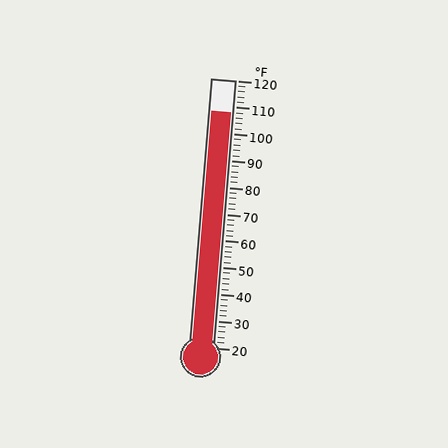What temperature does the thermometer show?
The thermometer shows approximately 108°F.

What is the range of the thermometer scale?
The thermometer scale ranges from 20°F to 120°F.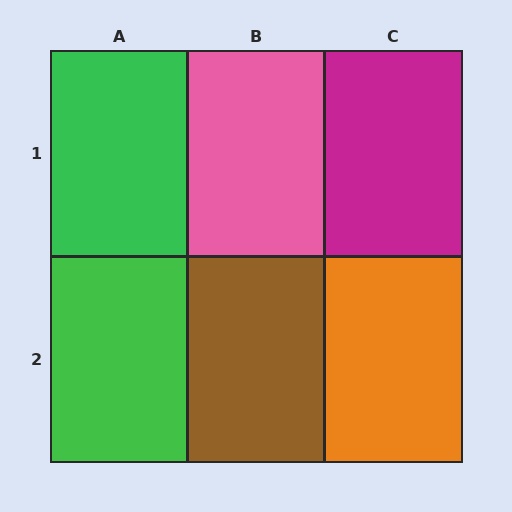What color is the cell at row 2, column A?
Green.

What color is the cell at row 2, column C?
Orange.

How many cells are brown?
1 cell is brown.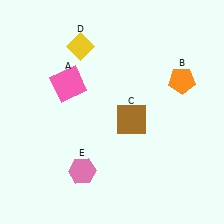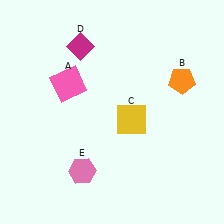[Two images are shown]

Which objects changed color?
C changed from brown to yellow. D changed from yellow to magenta.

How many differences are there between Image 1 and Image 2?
There are 2 differences between the two images.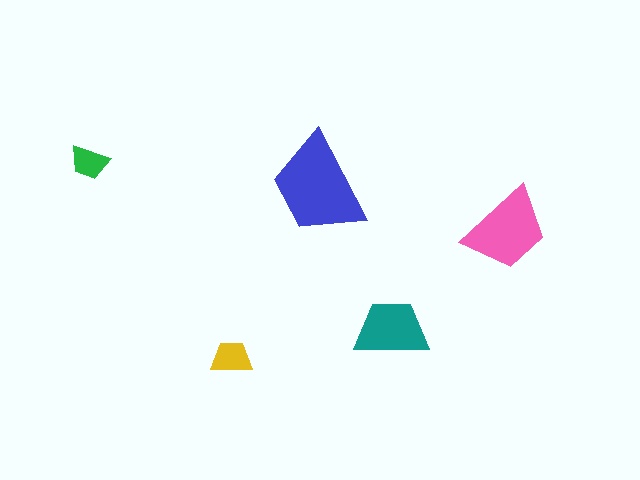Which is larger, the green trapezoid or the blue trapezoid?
The blue one.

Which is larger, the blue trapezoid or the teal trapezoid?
The blue one.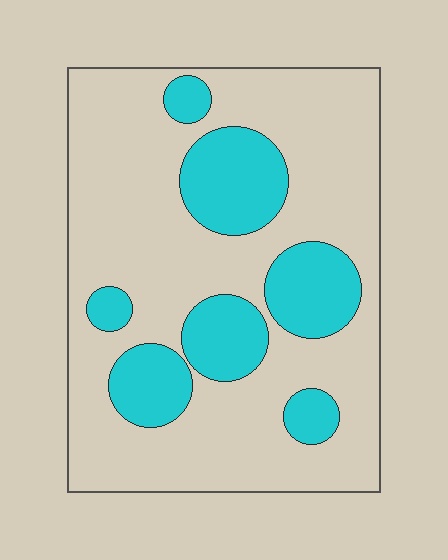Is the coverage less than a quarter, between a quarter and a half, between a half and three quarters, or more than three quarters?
Between a quarter and a half.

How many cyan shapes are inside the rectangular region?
7.